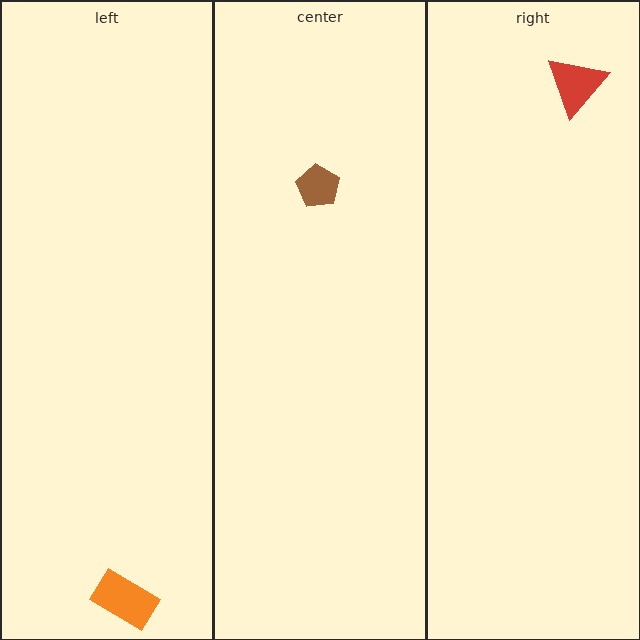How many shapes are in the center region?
1.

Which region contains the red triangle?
The right region.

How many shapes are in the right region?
1.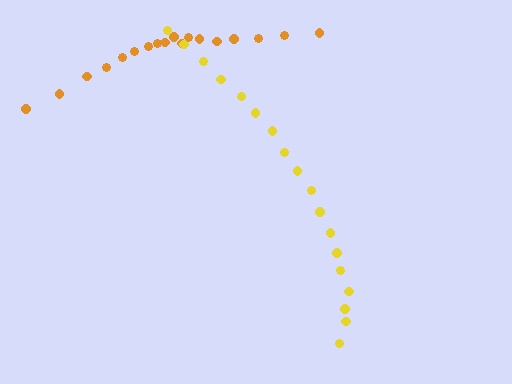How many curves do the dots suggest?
There are 2 distinct paths.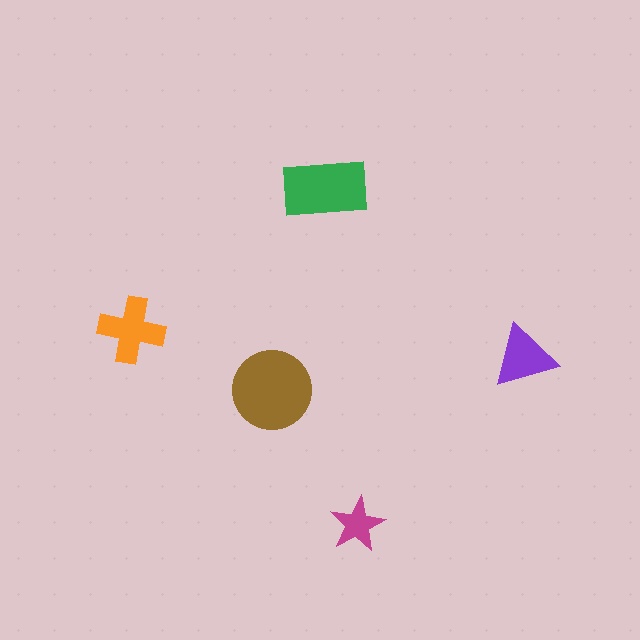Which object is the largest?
The brown circle.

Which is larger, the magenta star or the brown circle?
The brown circle.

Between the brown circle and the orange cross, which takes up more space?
The brown circle.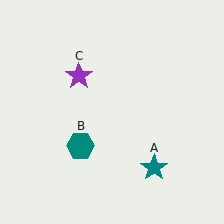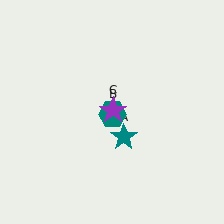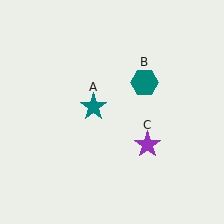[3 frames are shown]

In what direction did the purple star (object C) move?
The purple star (object C) moved down and to the right.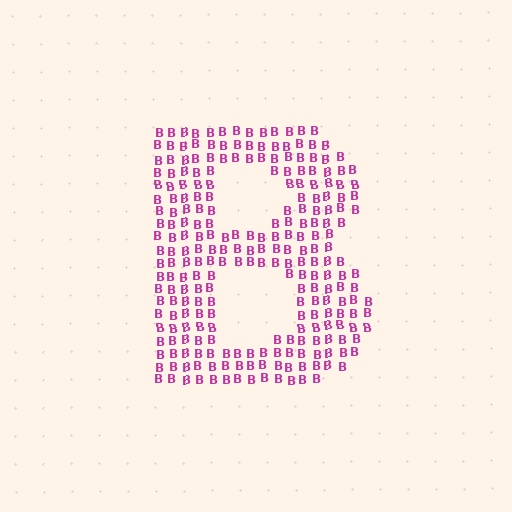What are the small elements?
The small elements are letter B's.